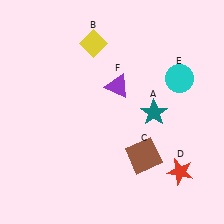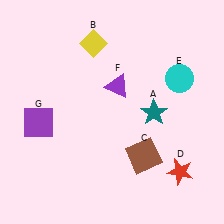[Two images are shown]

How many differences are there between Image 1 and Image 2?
There is 1 difference between the two images.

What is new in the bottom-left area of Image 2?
A purple square (G) was added in the bottom-left area of Image 2.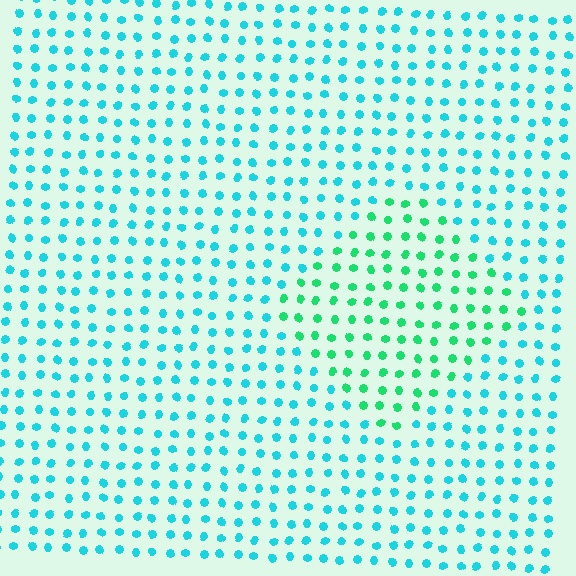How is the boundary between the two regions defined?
The boundary is defined purely by a slight shift in hue (about 38 degrees). Spacing, size, and orientation are identical on both sides.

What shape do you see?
I see a diamond.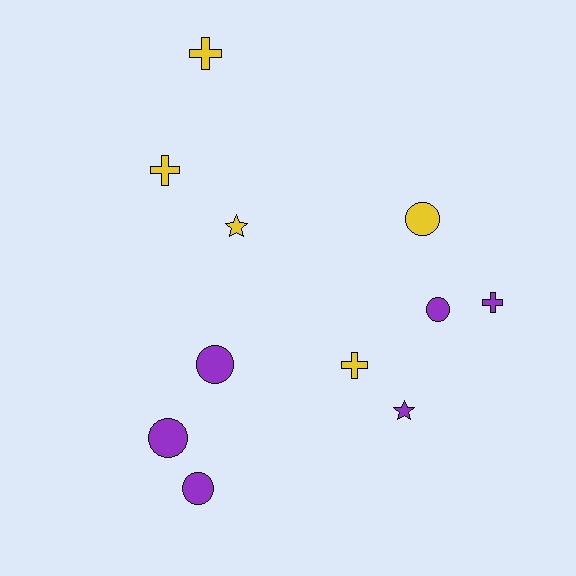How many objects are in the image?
There are 11 objects.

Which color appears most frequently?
Purple, with 6 objects.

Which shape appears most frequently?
Circle, with 5 objects.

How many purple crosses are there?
There is 1 purple cross.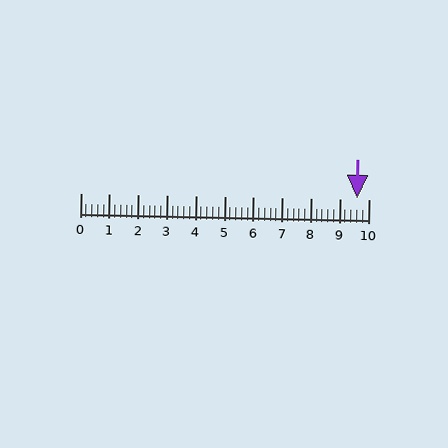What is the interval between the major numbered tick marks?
The major tick marks are spaced 1 units apart.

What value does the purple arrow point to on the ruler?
The purple arrow points to approximately 9.6.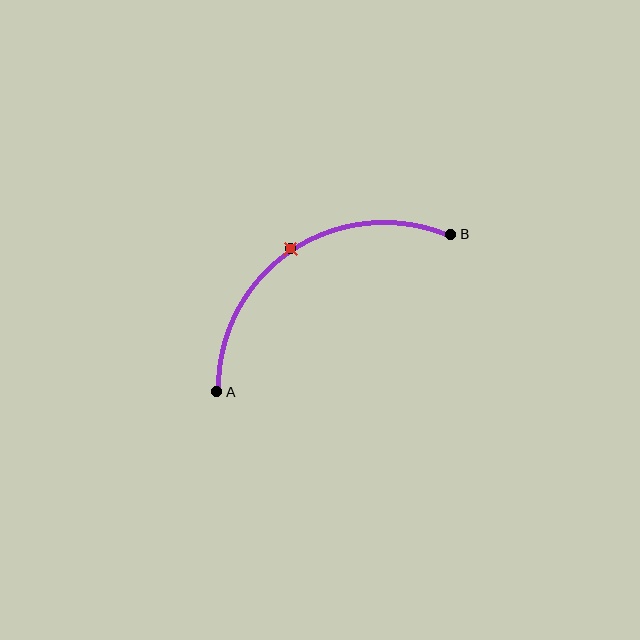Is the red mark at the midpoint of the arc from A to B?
Yes. The red mark lies on the arc at equal arc-length from both A and B — it is the arc midpoint.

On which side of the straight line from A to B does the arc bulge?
The arc bulges above and to the left of the straight line connecting A and B.